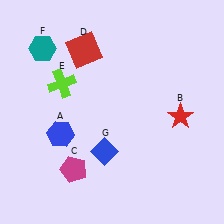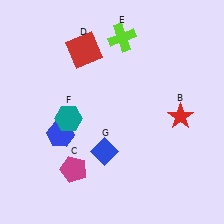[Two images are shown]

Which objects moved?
The objects that moved are: the lime cross (E), the teal hexagon (F).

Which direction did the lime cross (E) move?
The lime cross (E) moved right.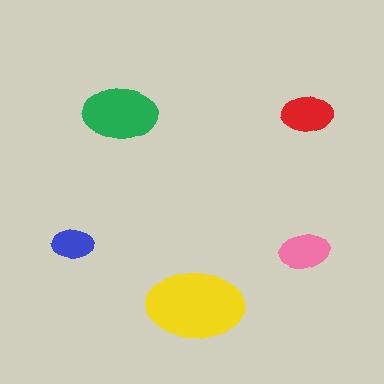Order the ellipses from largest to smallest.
the yellow one, the green one, the red one, the pink one, the blue one.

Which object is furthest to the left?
The blue ellipse is leftmost.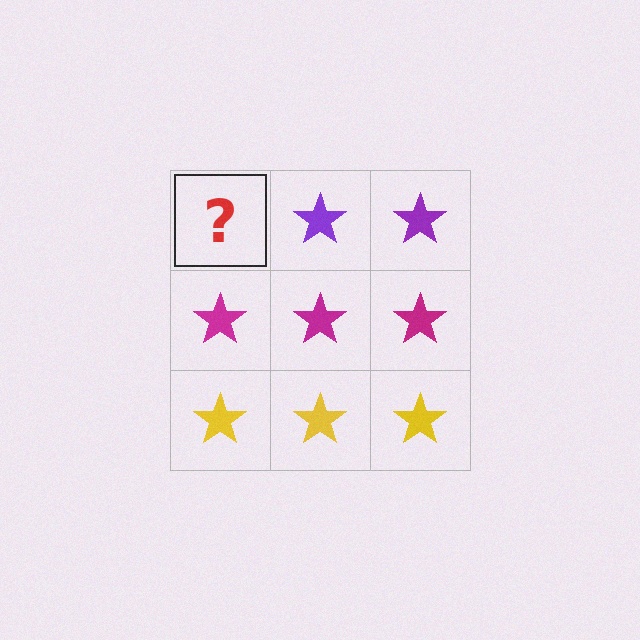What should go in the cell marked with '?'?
The missing cell should contain a purple star.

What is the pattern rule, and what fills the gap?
The rule is that each row has a consistent color. The gap should be filled with a purple star.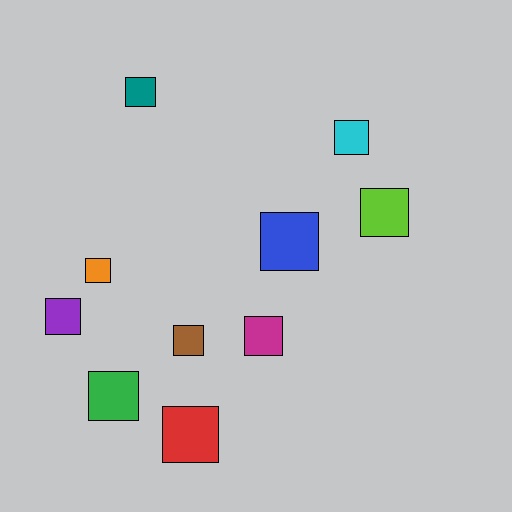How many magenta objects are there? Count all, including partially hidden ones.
There is 1 magenta object.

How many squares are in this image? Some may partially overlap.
There are 10 squares.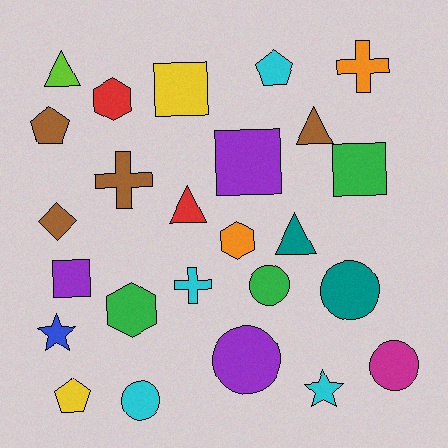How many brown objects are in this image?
There are 4 brown objects.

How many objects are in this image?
There are 25 objects.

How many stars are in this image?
There are 2 stars.